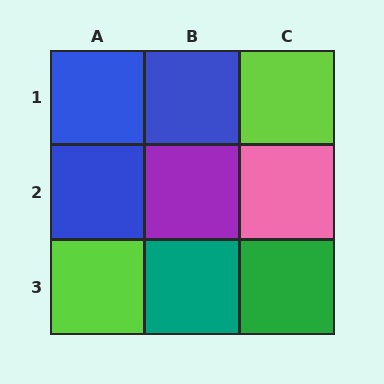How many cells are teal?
1 cell is teal.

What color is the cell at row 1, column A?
Blue.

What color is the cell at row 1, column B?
Blue.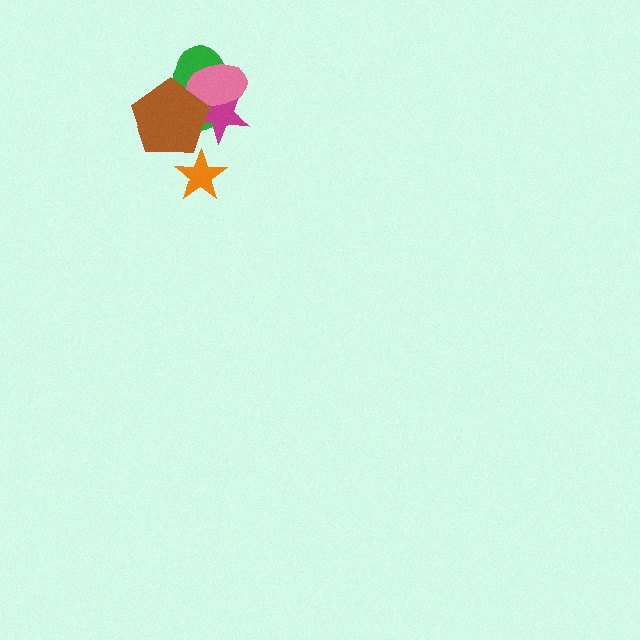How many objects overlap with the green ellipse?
3 objects overlap with the green ellipse.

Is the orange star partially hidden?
No, no other shape covers it.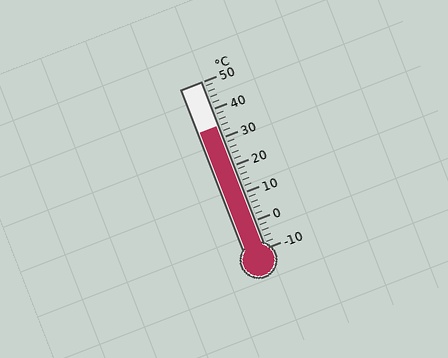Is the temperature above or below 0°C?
The temperature is above 0°C.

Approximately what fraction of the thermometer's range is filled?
The thermometer is filled to approximately 75% of its range.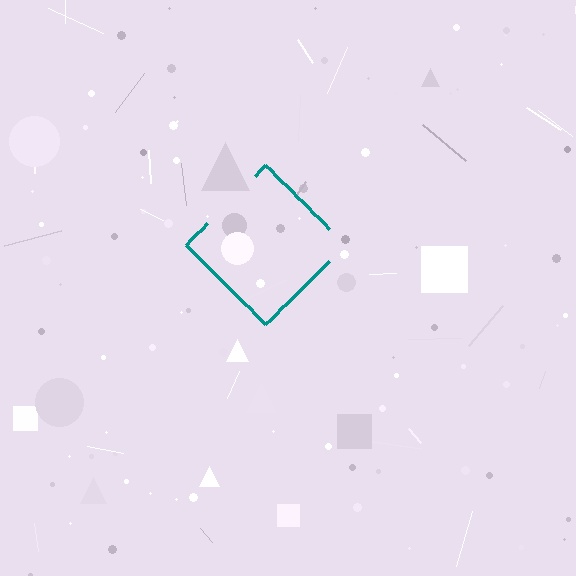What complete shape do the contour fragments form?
The contour fragments form a diamond.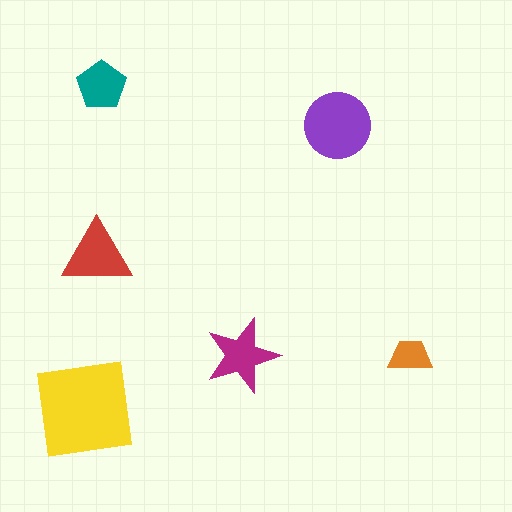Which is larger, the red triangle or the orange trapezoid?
The red triangle.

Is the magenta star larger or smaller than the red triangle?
Smaller.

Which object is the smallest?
The orange trapezoid.